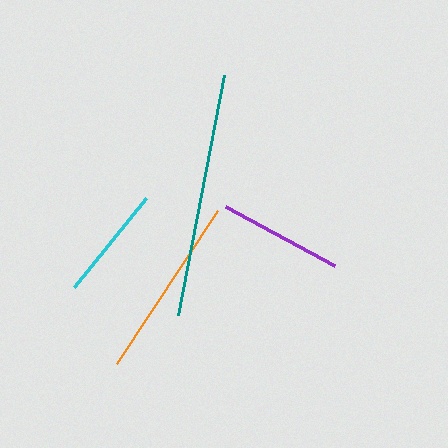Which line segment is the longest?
The teal line is the longest at approximately 244 pixels.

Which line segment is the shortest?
The cyan line is the shortest at approximately 114 pixels.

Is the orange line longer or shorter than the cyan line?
The orange line is longer than the cyan line.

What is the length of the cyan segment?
The cyan segment is approximately 114 pixels long.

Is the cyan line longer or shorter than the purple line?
The purple line is longer than the cyan line.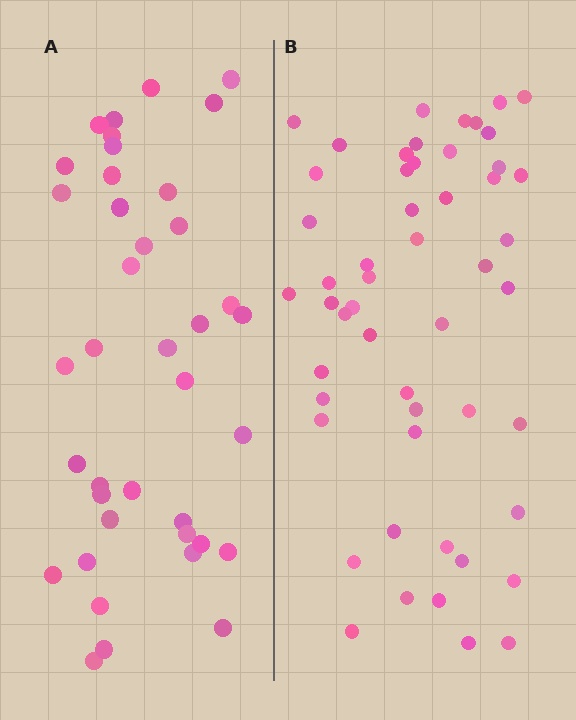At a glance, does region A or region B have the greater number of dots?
Region B (the right region) has more dots.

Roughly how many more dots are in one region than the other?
Region B has approximately 15 more dots than region A.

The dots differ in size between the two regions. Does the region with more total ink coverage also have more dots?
No. Region A has more total ink coverage because its dots are larger, but region B actually contains more individual dots. Total area can be misleading — the number of items is what matters here.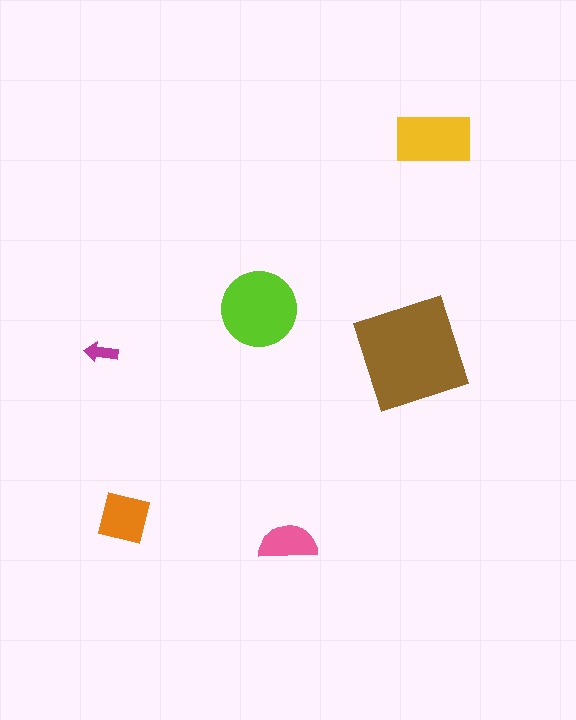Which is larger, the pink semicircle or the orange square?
The orange square.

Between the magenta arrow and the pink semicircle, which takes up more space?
The pink semicircle.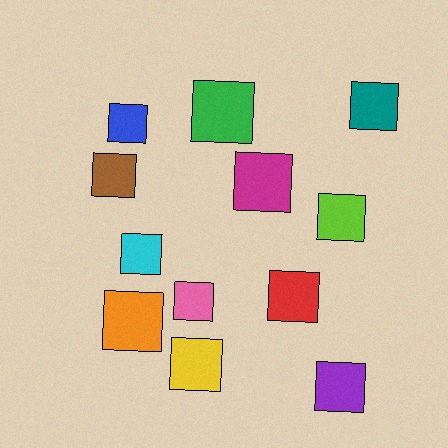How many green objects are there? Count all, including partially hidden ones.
There is 1 green object.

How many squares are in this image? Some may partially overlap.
There are 12 squares.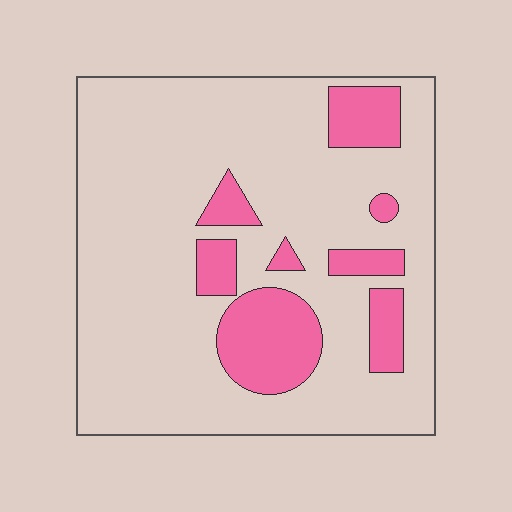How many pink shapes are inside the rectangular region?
8.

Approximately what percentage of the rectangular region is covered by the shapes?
Approximately 20%.